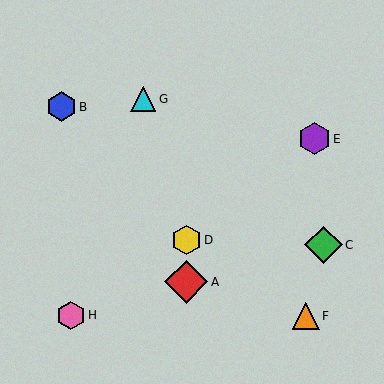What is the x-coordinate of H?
Object H is at x≈71.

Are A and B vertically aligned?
No, A is at x≈186 and B is at x≈62.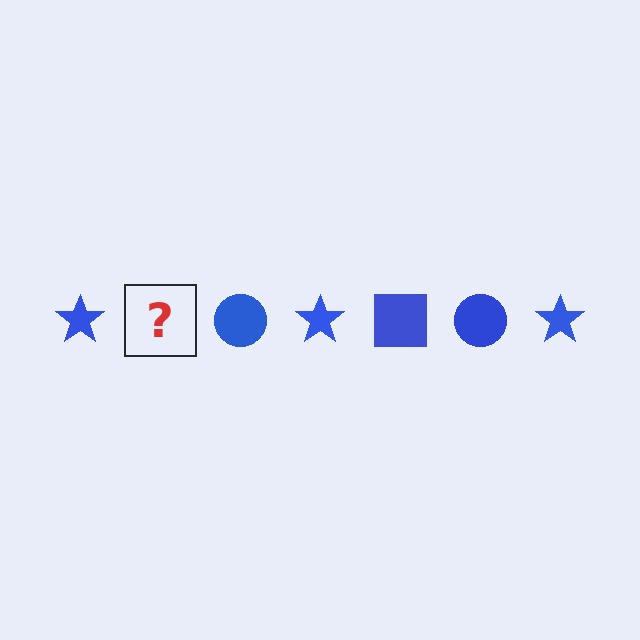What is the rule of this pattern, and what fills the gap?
The rule is that the pattern cycles through star, square, circle shapes in blue. The gap should be filled with a blue square.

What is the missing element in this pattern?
The missing element is a blue square.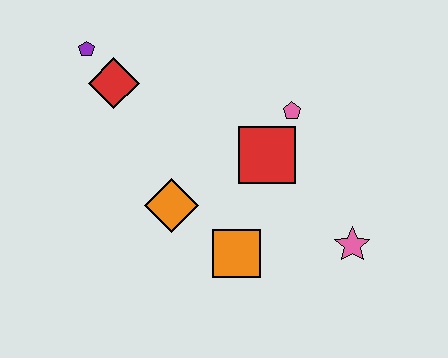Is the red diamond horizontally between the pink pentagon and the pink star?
No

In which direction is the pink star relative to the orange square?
The pink star is to the right of the orange square.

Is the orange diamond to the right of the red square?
No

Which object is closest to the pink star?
The orange square is closest to the pink star.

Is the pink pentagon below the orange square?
No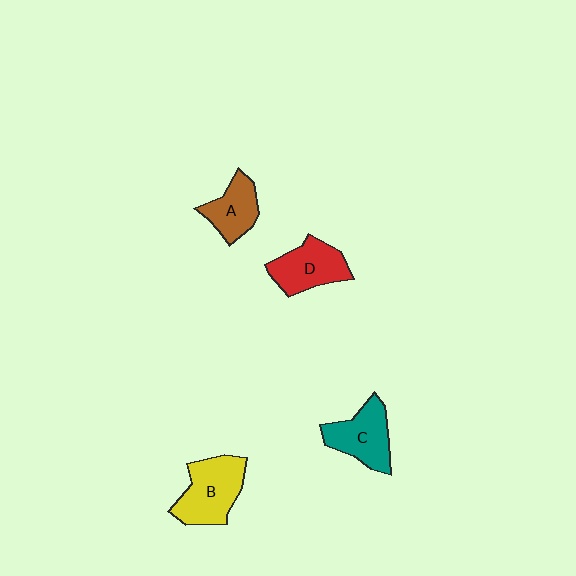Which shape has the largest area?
Shape B (yellow).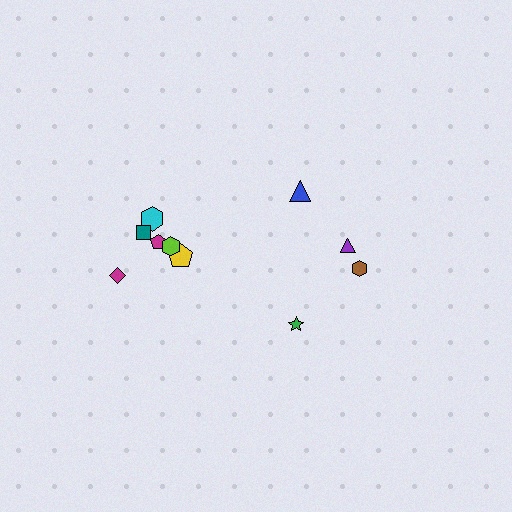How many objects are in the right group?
There are 4 objects.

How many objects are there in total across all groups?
There are 10 objects.